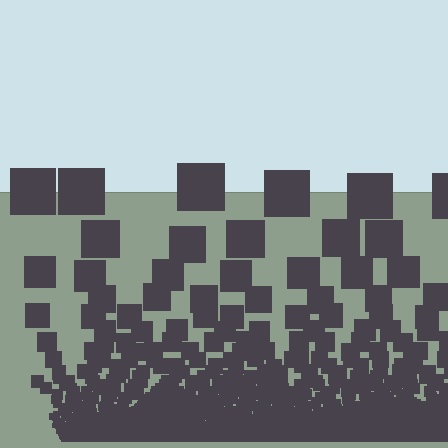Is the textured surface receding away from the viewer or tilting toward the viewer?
The surface appears to tilt toward the viewer. Texture elements get larger and sparser toward the top.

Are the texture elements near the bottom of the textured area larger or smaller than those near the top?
Smaller. The gradient is inverted — elements near the bottom are smaller and denser.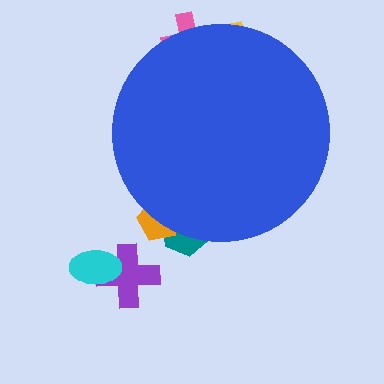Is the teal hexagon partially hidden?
Yes, the teal hexagon is partially hidden behind the blue circle.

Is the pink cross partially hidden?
Yes, the pink cross is partially hidden behind the blue circle.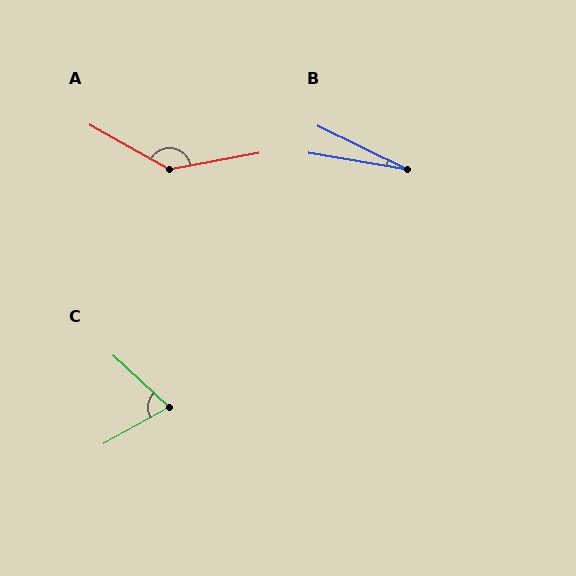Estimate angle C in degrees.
Approximately 72 degrees.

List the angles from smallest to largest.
B (16°), C (72°), A (140°).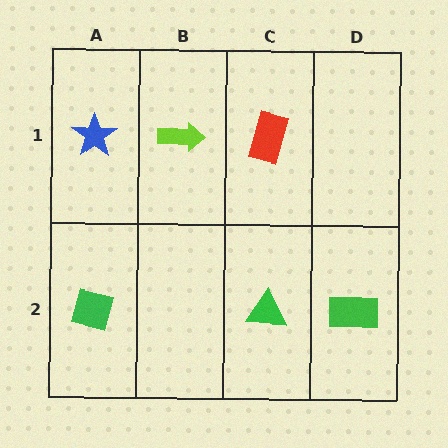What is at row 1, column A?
A blue star.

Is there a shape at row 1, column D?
No, that cell is empty.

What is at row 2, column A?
A green square.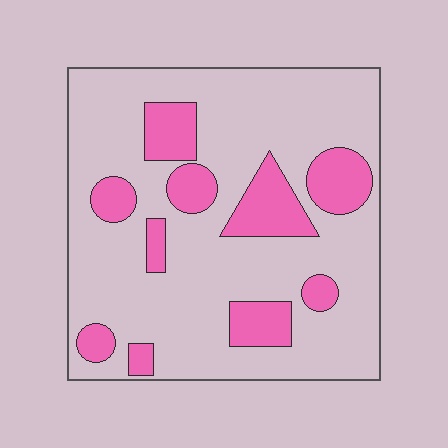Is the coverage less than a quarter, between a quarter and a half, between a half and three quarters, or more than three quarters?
Less than a quarter.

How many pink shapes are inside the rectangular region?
10.